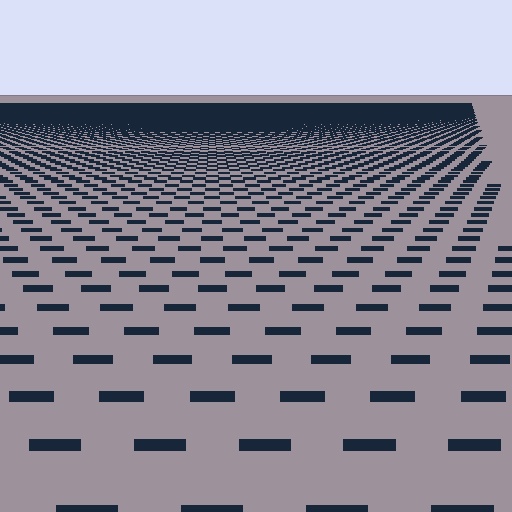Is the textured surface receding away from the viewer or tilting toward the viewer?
The surface is receding away from the viewer. Texture elements get smaller and denser toward the top.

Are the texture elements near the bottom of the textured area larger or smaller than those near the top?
Larger. Near the bottom, elements are closer to the viewer and appear at a bigger on-screen size.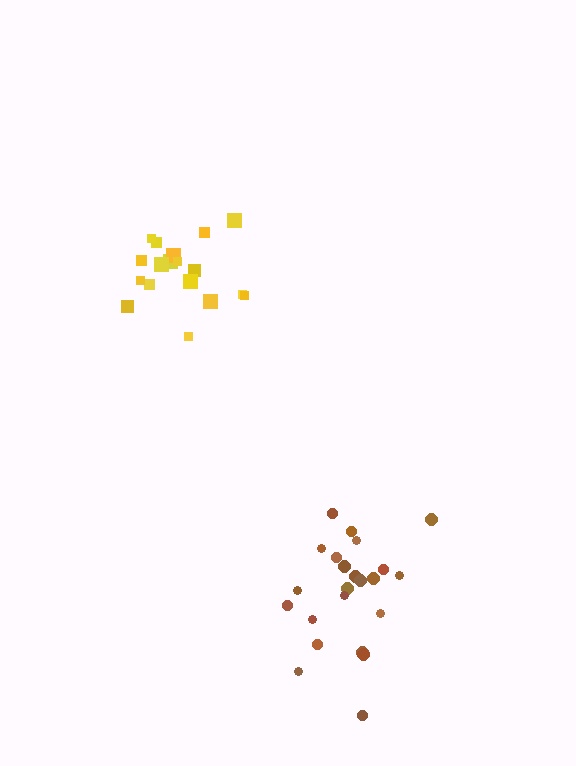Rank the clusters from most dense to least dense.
yellow, brown.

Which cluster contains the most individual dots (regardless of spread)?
Brown (23).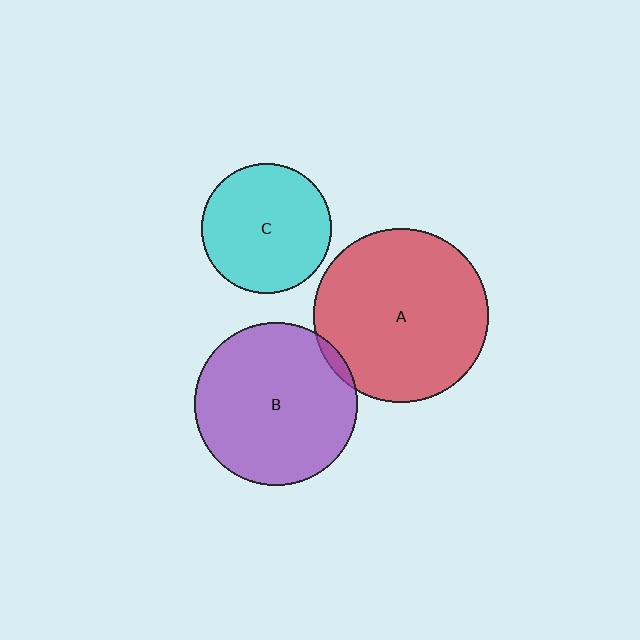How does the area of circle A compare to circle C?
Approximately 1.8 times.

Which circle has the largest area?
Circle A (red).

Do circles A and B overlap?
Yes.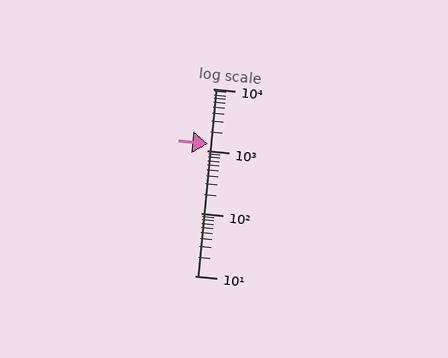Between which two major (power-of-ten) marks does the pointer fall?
The pointer is between 1000 and 10000.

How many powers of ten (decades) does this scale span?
The scale spans 3 decades, from 10 to 10000.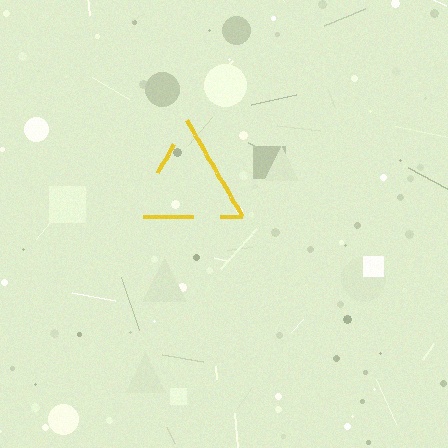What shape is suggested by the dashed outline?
The dashed outline suggests a triangle.